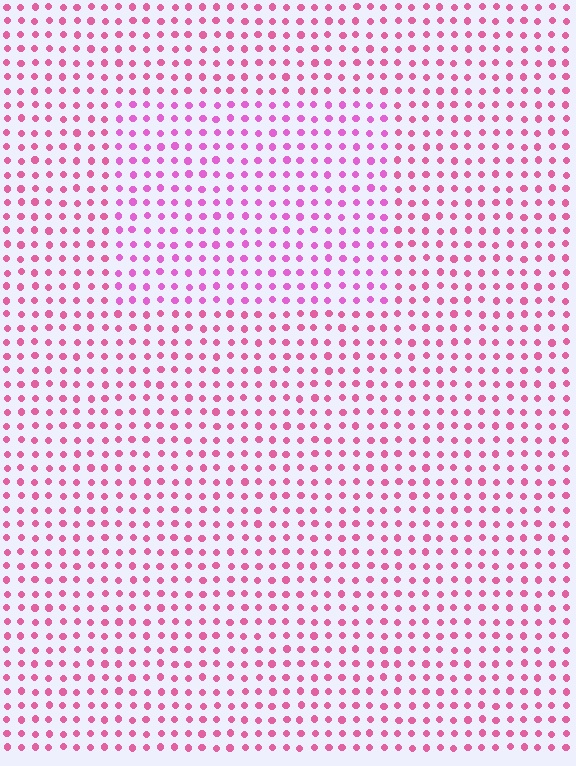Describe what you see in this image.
The image is filled with small pink elements in a uniform arrangement. A rectangle-shaped region is visible where the elements are tinted to a slightly different hue, forming a subtle color boundary.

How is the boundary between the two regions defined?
The boundary is defined purely by a slight shift in hue (about 23 degrees). Spacing, size, and orientation are identical on both sides.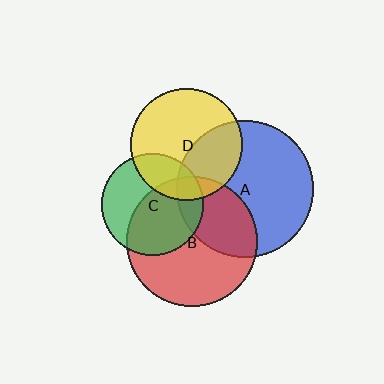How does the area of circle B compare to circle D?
Approximately 1.4 times.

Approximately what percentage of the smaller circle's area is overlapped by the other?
Approximately 10%.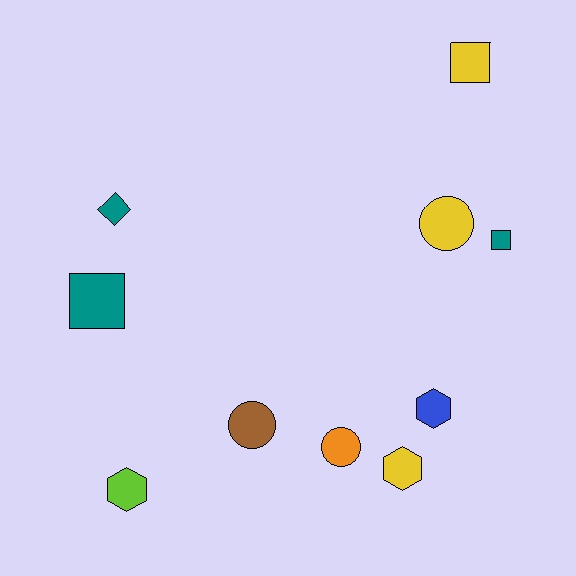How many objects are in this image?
There are 10 objects.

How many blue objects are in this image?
There is 1 blue object.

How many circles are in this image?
There are 3 circles.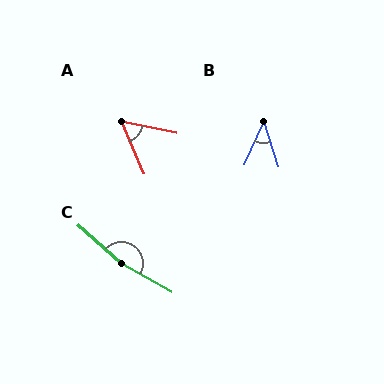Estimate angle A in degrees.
Approximately 55 degrees.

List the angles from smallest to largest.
B (42°), A (55°), C (167°).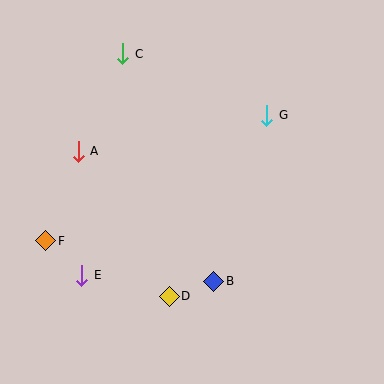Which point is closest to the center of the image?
Point B at (214, 281) is closest to the center.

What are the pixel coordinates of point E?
Point E is at (82, 275).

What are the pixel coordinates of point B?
Point B is at (214, 281).